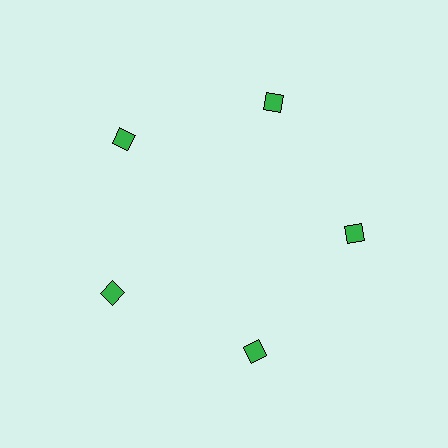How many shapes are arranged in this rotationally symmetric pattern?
There are 5 shapes, arranged in 5 groups of 1.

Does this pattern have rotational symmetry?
Yes, this pattern has 5-fold rotational symmetry. It looks the same after rotating 72 degrees around the center.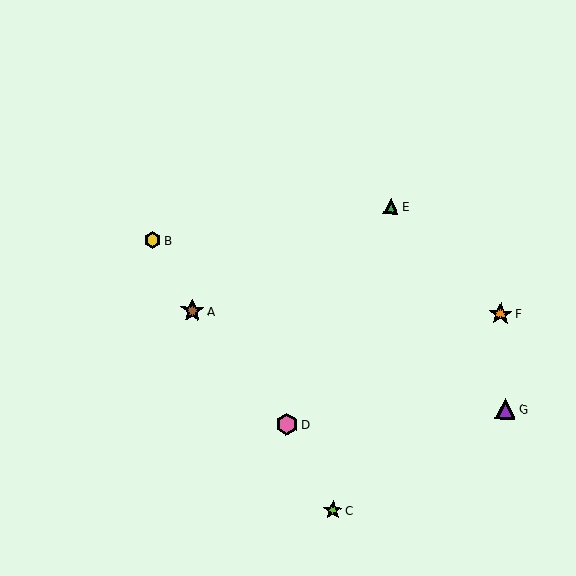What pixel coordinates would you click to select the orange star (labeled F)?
Click at (501, 314) to select the orange star F.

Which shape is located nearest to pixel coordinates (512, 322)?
The orange star (labeled F) at (501, 314) is nearest to that location.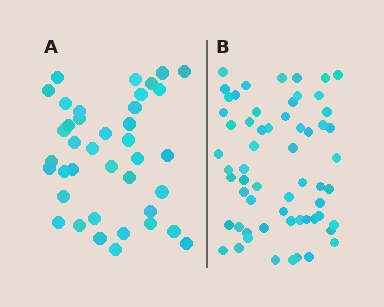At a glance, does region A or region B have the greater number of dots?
Region B (the right region) has more dots.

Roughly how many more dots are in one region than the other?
Region B has approximately 20 more dots than region A.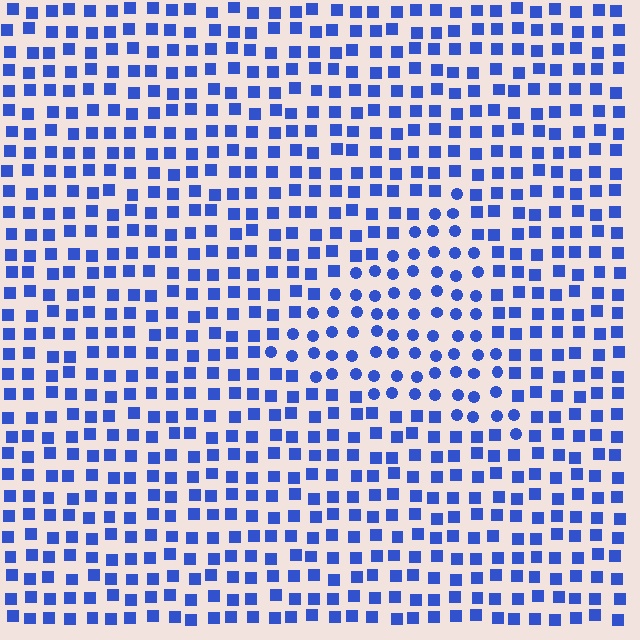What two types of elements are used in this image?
The image uses circles inside the triangle region and squares outside it.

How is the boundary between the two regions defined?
The boundary is defined by a change in element shape: circles inside vs. squares outside. All elements share the same color and spacing.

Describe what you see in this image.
The image is filled with small blue elements arranged in a uniform grid. A triangle-shaped region contains circles, while the surrounding area contains squares. The boundary is defined purely by the change in element shape.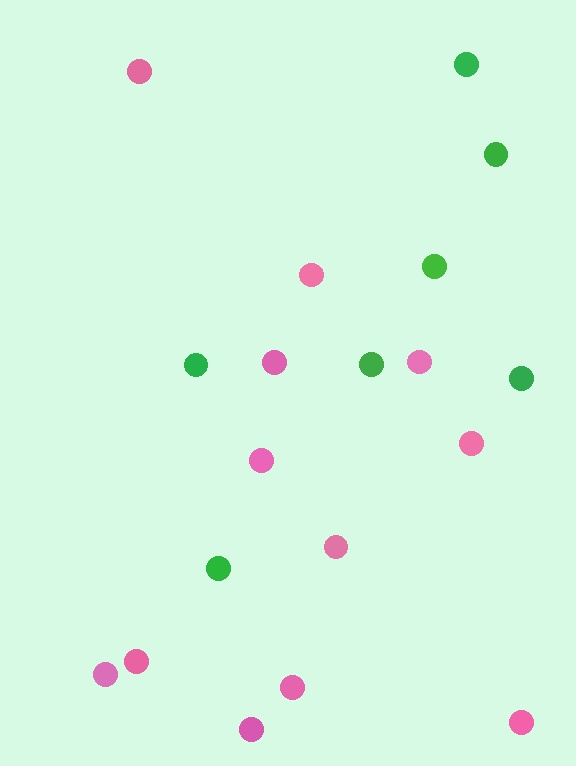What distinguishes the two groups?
There are 2 groups: one group of green circles (7) and one group of pink circles (12).